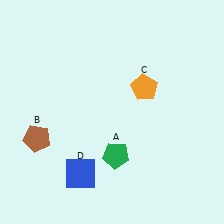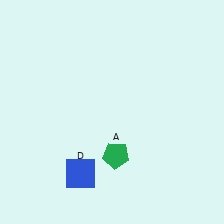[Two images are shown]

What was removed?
The brown pentagon (B), the orange pentagon (C) were removed in Image 2.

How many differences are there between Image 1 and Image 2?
There are 2 differences between the two images.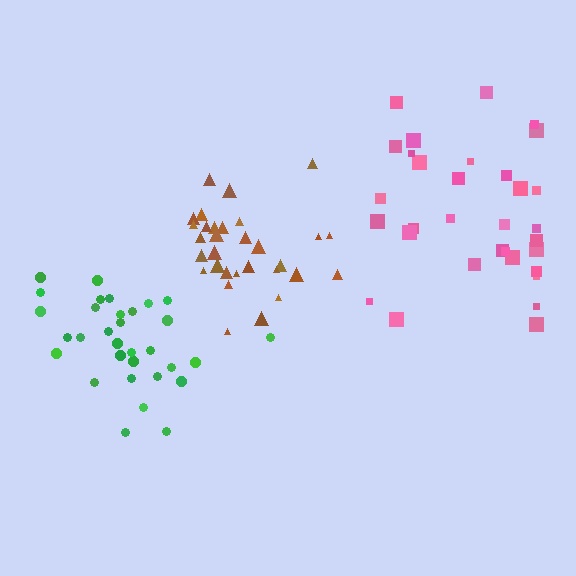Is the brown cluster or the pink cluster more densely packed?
Brown.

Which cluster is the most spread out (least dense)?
Pink.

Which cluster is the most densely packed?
Brown.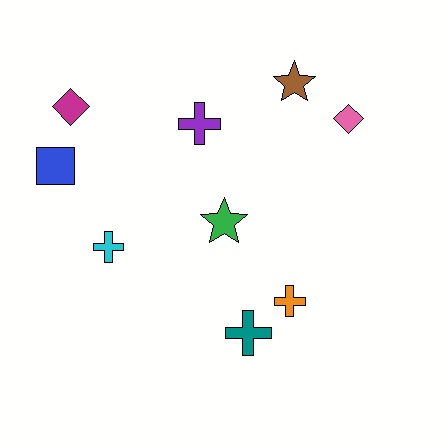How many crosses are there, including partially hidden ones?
There are 4 crosses.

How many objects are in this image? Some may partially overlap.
There are 9 objects.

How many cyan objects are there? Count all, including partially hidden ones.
There is 1 cyan object.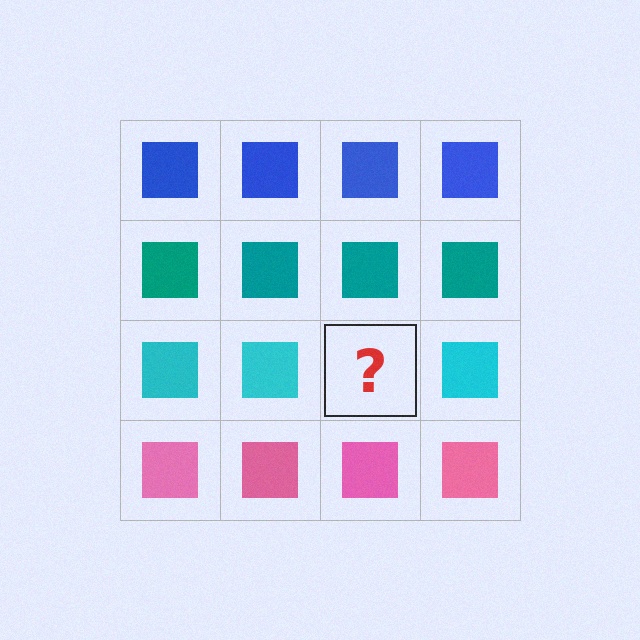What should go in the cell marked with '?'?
The missing cell should contain a cyan square.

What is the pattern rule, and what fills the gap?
The rule is that each row has a consistent color. The gap should be filled with a cyan square.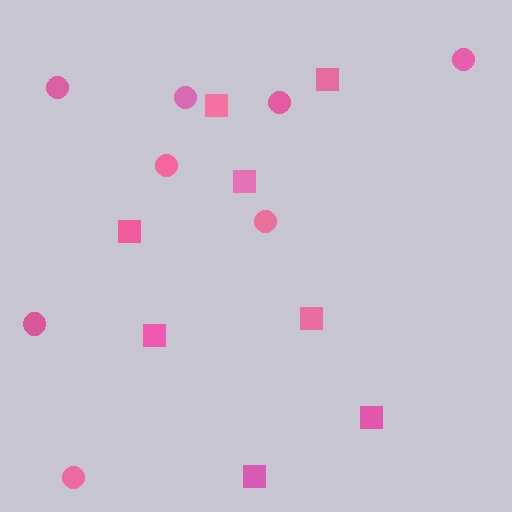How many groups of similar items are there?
There are 2 groups: one group of circles (8) and one group of squares (8).